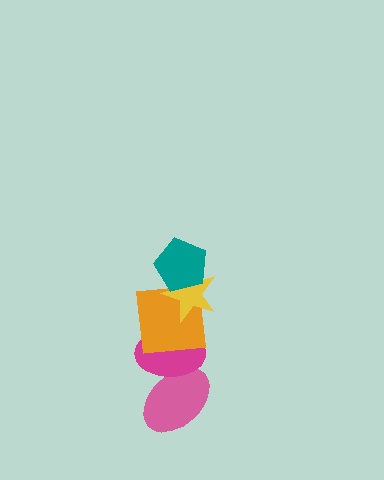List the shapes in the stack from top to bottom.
From top to bottom: the teal pentagon, the yellow star, the orange square, the magenta ellipse, the pink ellipse.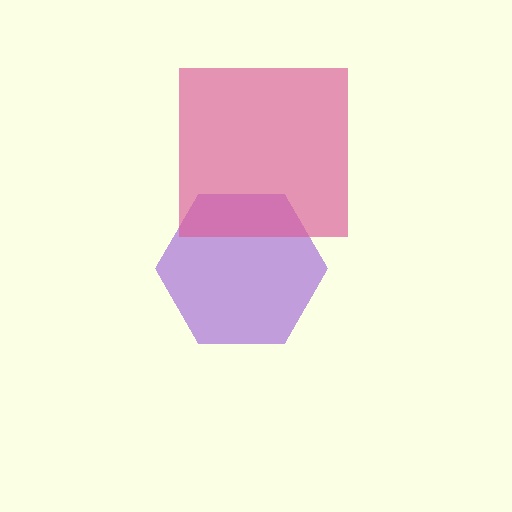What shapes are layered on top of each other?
The layered shapes are: a purple hexagon, a pink square.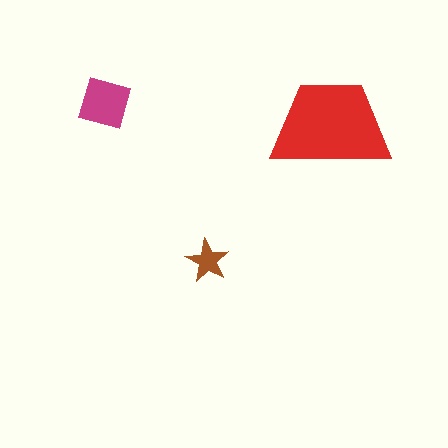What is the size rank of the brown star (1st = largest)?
3rd.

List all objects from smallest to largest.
The brown star, the magenta square, the red trapezoid.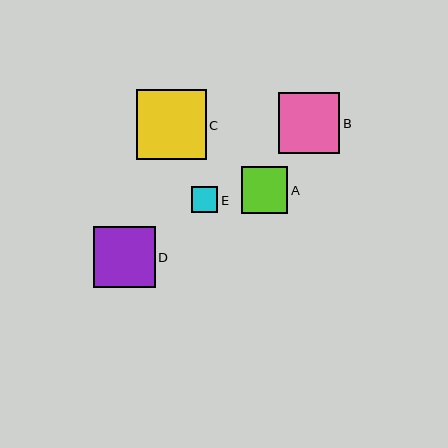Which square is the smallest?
Square E is the smallest with a size of approximately 26 pixels.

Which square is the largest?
Square C is the largest with a size of approximately 70 pixels.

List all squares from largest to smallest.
From largest to smallest: C, B, D, A, E.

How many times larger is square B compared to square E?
Square B is approximately 2.4 times the size of square E.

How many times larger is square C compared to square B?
Square C is approximately 1.1 times the size of square B.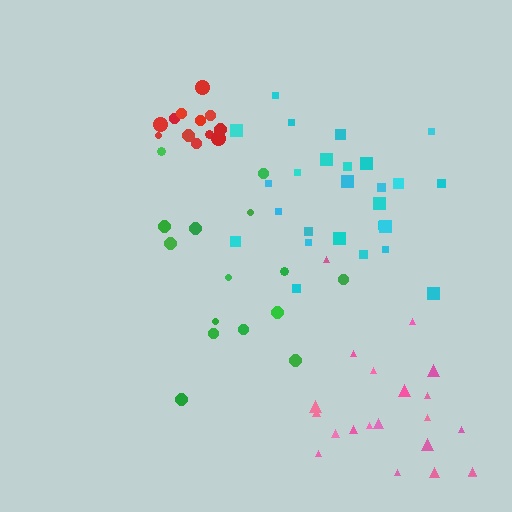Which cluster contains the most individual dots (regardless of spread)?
Cyan (26).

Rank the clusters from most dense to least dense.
red, cyan, pink, green.